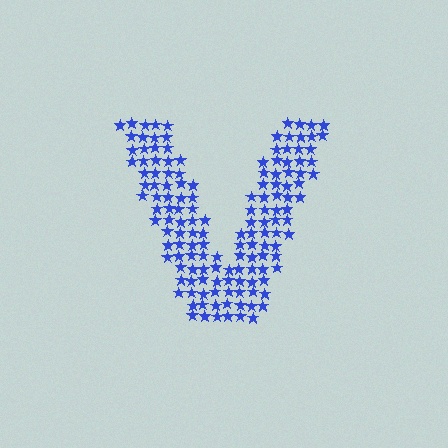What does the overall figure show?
The overall figure shows the letter V.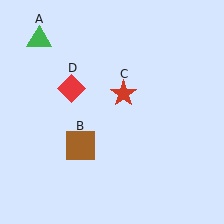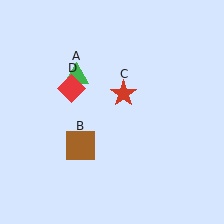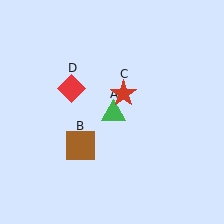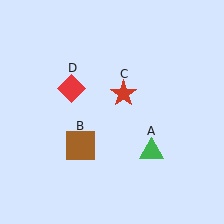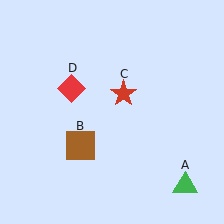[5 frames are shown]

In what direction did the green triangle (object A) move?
The green triangle (object A) moved down and to the right.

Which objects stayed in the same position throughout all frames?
Brown square (object B) and red star (object C) and red diamond (object D) remained stationary.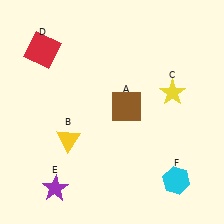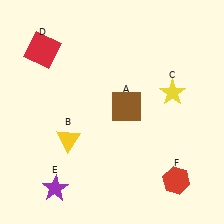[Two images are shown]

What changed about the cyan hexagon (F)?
In Image 1, F is cyan. In Image 2, it changed to red.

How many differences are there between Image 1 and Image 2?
There is 1 difference between the two images.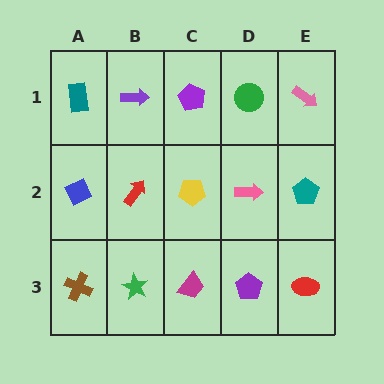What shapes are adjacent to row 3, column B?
A red arrow (row 2, column B), a brown cross (row 3, column A), a magenta trapezoid (row 3, column C).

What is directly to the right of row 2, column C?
A pink arrow.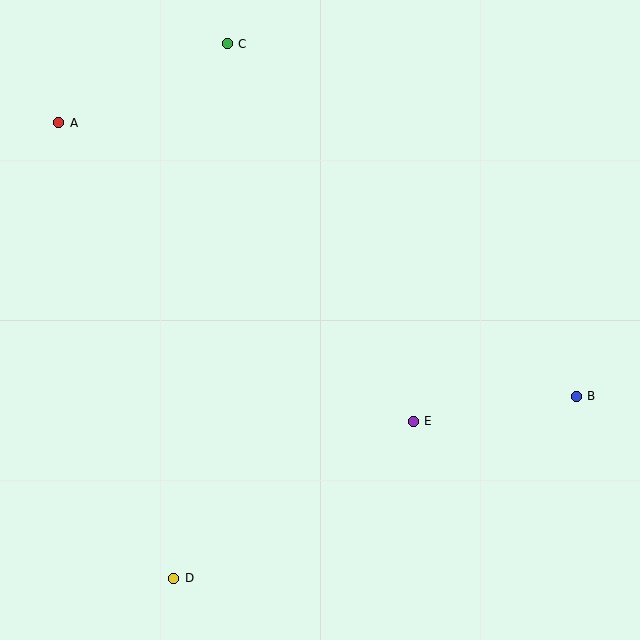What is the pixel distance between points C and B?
The distance between C and B is 496 pixels.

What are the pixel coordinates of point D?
Point D is at (174, 578).